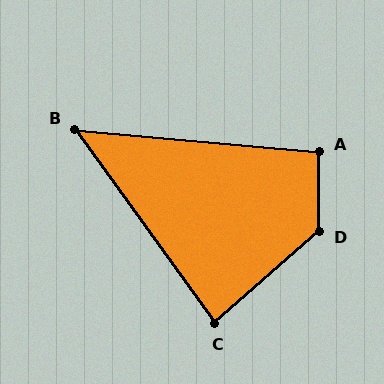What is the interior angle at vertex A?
Approximately 95 degrees (obtuse).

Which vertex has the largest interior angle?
D, at approximately 131 degrees.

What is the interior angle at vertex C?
Approximately 85 degrees (acute).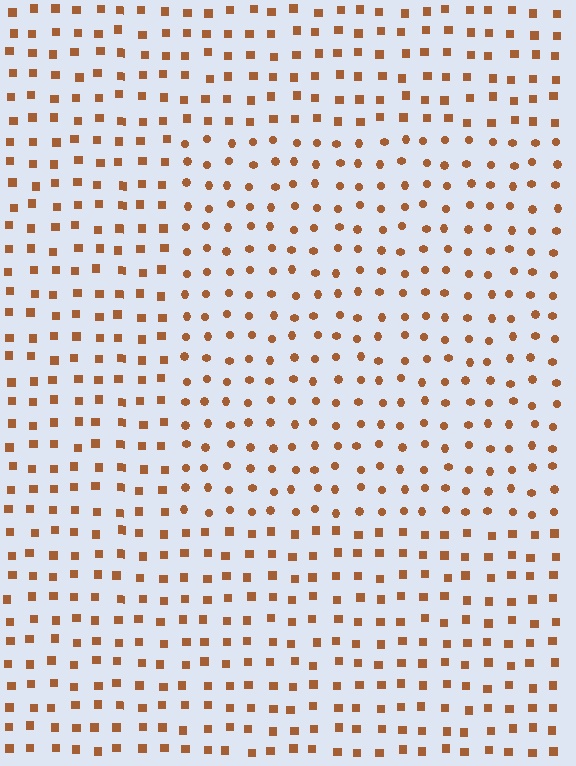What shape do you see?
I see a rectangle.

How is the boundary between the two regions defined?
The boundary is defined by a change in element shape: circles inside vs. squares outside. All elements share the same color and spacing.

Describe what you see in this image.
The image is filled with small brown elements arranged in a uniform grid. A rectangle-shaped region contains circles, while the surrounding area contains squares. The boundary is defined purely by the change in element shape.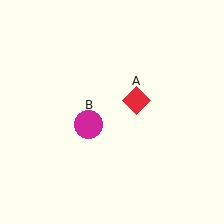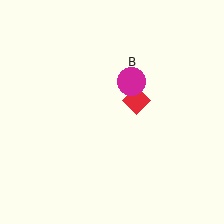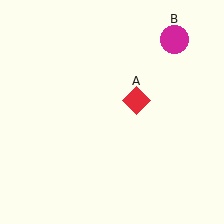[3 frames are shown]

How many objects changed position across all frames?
1 object changed position: magenta circle (object B).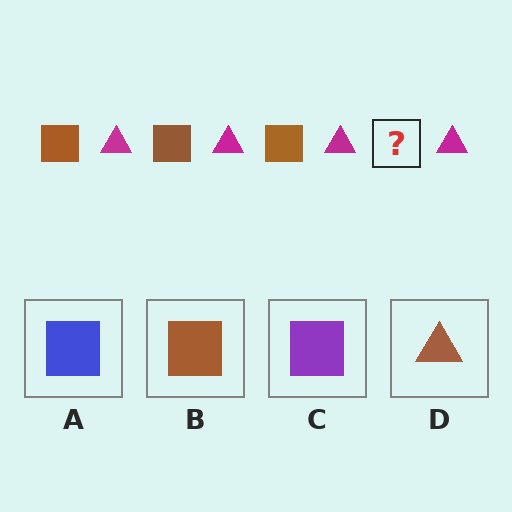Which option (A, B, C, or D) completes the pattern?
B.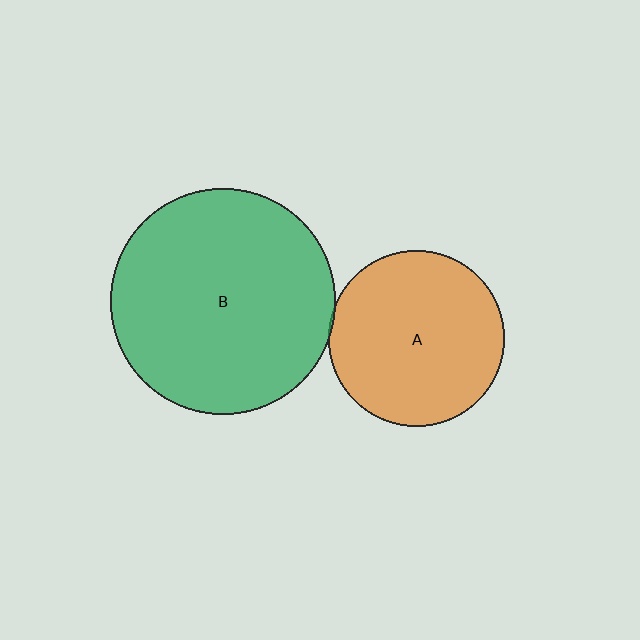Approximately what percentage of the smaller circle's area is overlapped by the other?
Approximately 5%.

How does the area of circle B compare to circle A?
Approximately 1.6 times.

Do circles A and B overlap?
Yes.